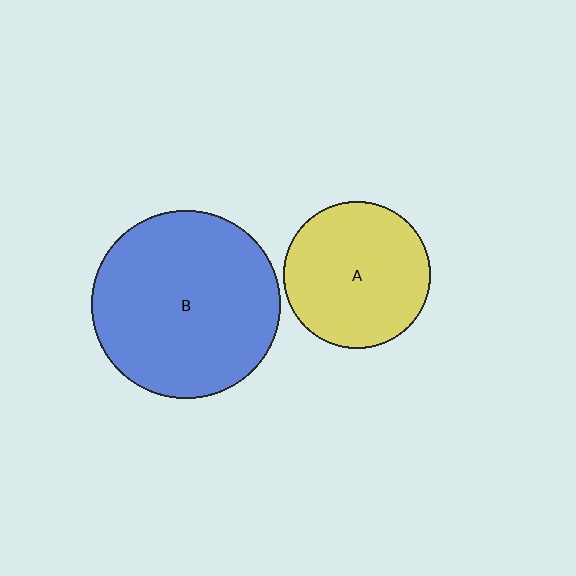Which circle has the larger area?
Circle B (blue).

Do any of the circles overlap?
No, none of the circles overlap.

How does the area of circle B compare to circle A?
Approximately 1.7 times.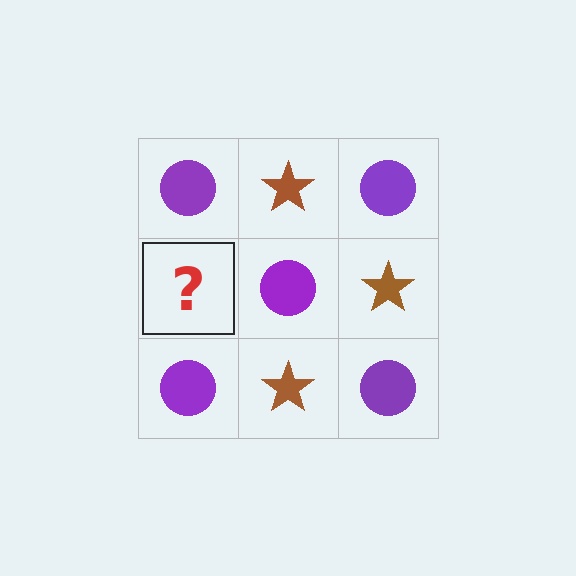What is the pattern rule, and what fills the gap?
The rule is that it alternates purple circle and brown star in a checkerboard pattern. The gap should be filled with a brown star.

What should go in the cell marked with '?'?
The missing cell should contain a brown star.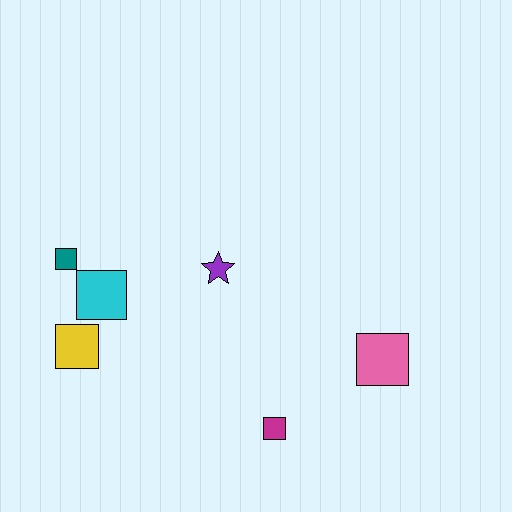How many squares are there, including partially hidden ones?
There are 5 squares.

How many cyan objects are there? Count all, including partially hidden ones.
There is 1 cyan object.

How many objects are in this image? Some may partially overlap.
There are 6 objects.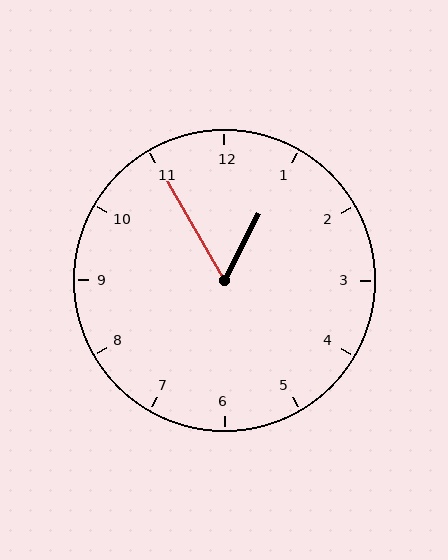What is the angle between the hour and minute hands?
Approximately 58 degrees.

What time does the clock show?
12:55.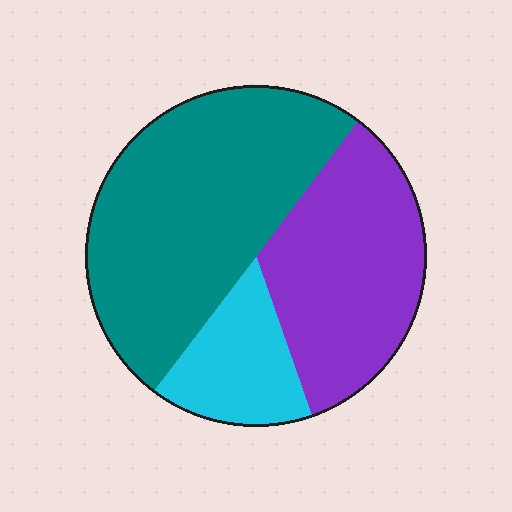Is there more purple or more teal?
Teal.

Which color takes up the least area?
Cyan, at roughly 15%.